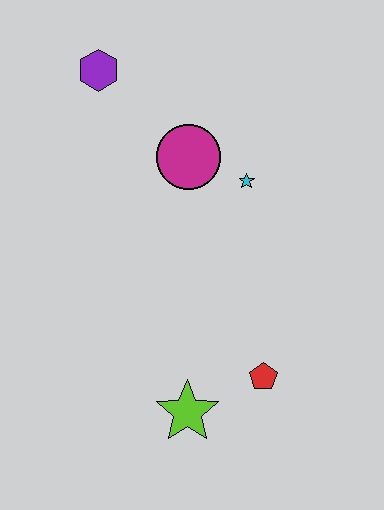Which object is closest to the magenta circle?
The cyan star is closest to the magenta circle.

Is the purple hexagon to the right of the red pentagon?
No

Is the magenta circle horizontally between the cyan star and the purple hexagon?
Yes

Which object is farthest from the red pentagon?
The purple hexagon is farthest from the red pentagon.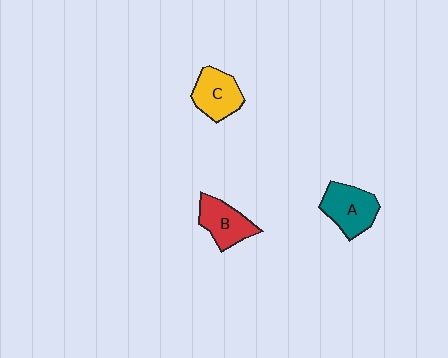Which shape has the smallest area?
Shape B (red).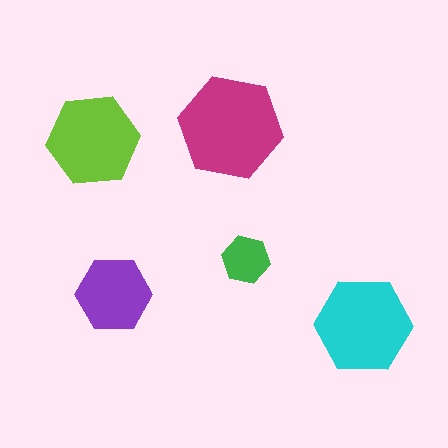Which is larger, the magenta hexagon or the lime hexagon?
The magenta one.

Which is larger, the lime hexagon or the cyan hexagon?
The cyan one.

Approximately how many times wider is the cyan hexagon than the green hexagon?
About 2 times wider.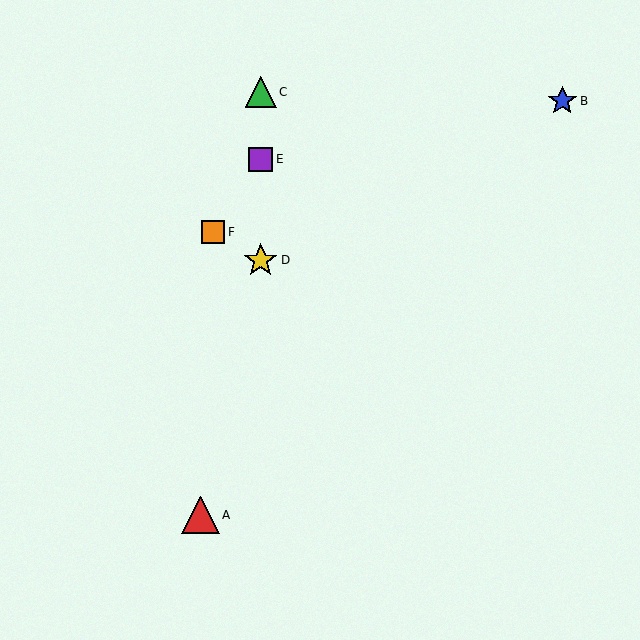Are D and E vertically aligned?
Yes, both are at x≈261.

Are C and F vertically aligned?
No, C is at x≈261 and F is at x≈213.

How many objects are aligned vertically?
3 objects (C, D, E) are aligned vertically.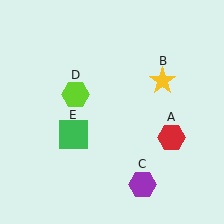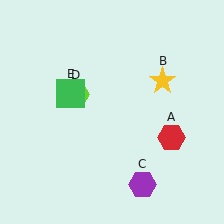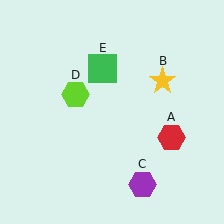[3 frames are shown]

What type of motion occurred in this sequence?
The green square (object E) rotated clockwise around the center of the scene.